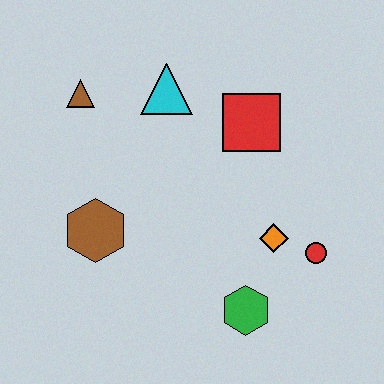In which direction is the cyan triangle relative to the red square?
The cyan triangle is to the left of the red square.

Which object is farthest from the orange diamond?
The brown triangle is farthest from the orange diamond.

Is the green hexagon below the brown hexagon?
Yes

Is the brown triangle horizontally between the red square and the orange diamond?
No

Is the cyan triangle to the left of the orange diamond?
Yes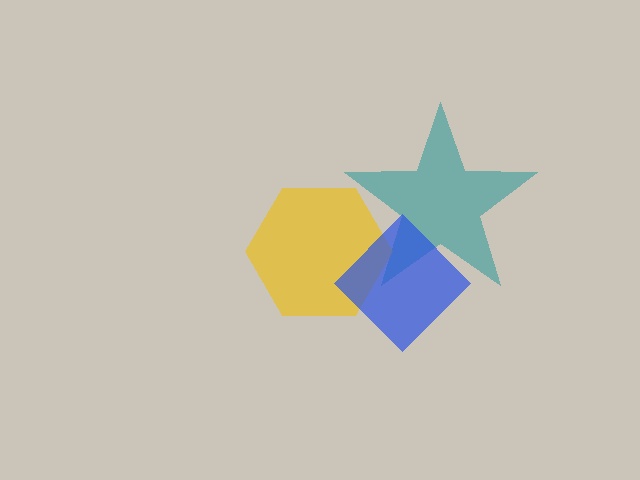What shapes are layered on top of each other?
The layered shapes are: a teal star, a yellow hexagon, a blue diamond.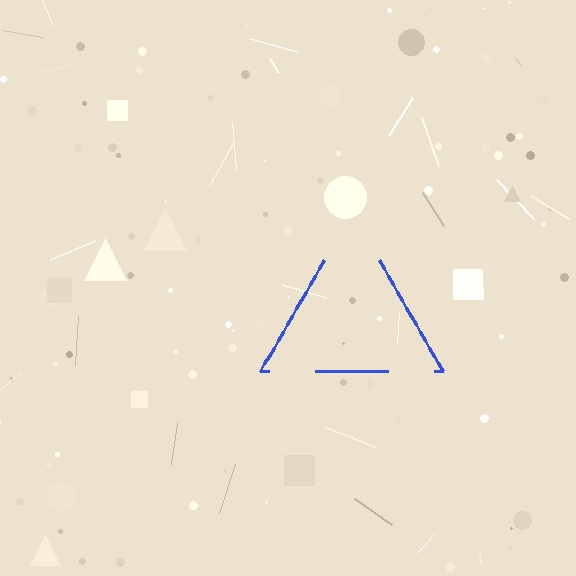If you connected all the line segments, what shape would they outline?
They would outline a triangle.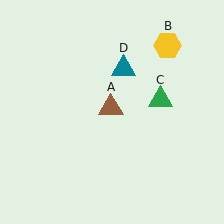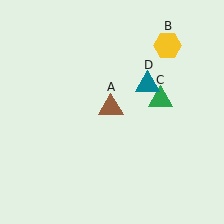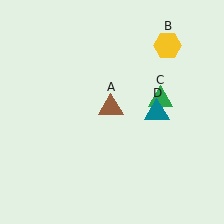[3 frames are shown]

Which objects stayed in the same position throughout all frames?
Brown triangle (object A) and yellow hexagon (object B) and green triangle (object C) remained stationary.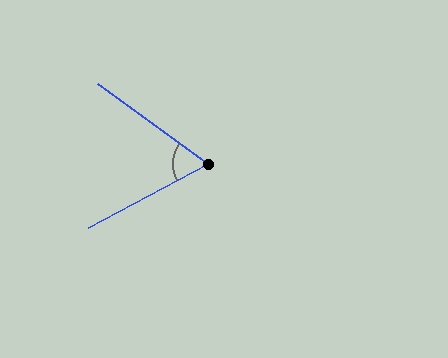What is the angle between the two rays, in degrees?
Approximately 64 degrees.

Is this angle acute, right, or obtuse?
It is acute.